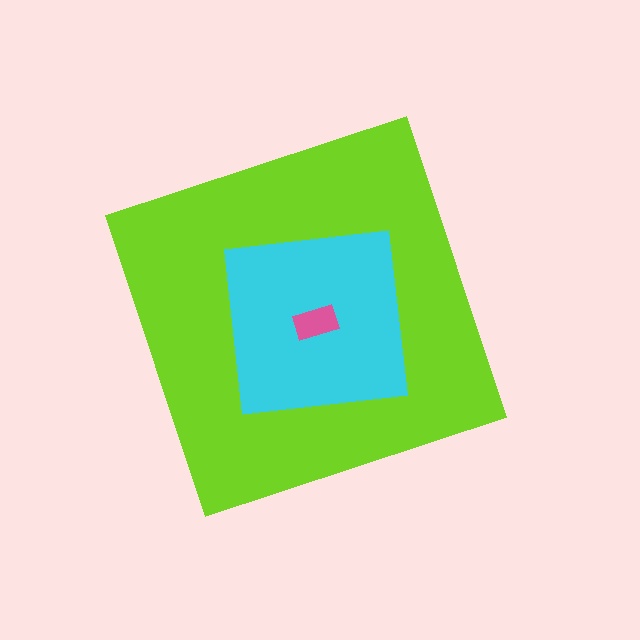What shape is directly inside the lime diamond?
The cyan square.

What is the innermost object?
The pink rectangle.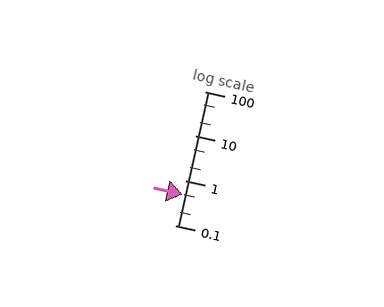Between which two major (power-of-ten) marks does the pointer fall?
The pointer is between 0.1 and 1.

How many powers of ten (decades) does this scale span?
The scale spans 3 decades, from 0.1 to 100.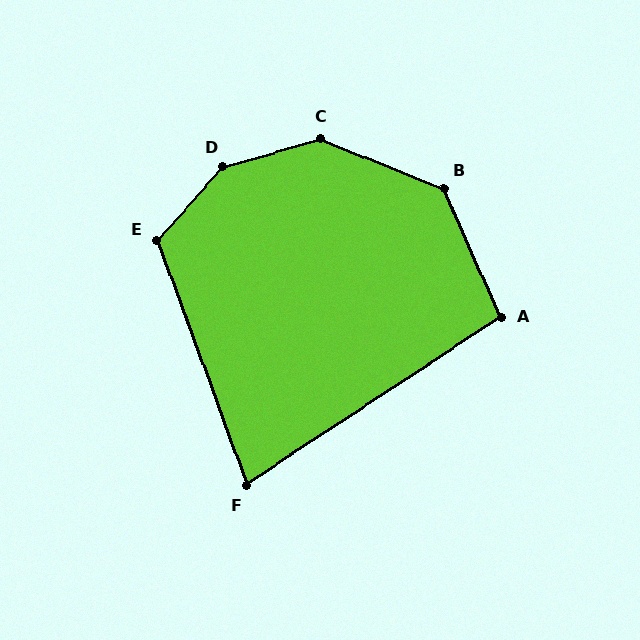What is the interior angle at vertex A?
Approximately 100 degrees (obtuse).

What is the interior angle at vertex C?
Approximately 142 degrees (obtuse).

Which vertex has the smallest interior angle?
F, at approximately 77 degrees.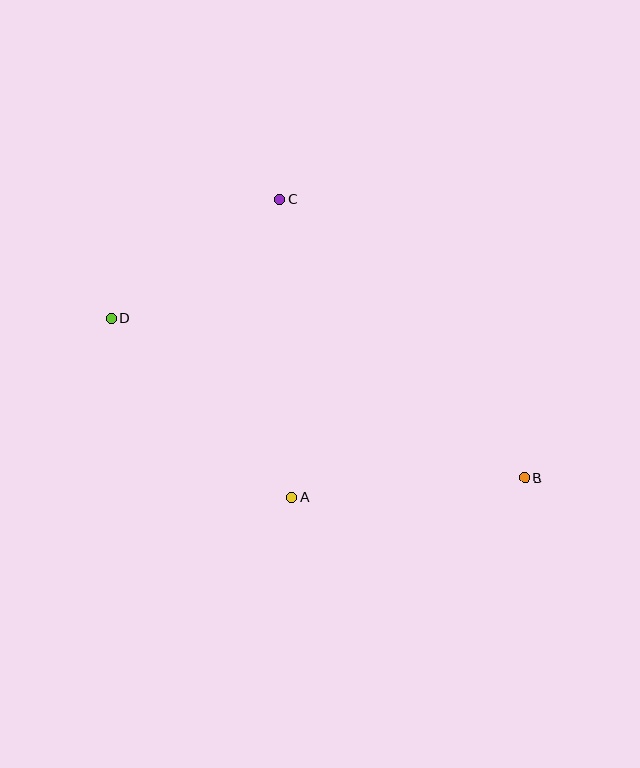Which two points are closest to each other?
Points C and D are closest to each other.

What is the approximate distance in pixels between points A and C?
The distance between A and C is approximately 298 pixels.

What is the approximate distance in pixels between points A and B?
The distance between A and B is approximately 234 pixels.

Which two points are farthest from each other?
Points B and D are farthest from each other.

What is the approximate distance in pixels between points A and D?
The distance between A and D is approximately 254 pixels.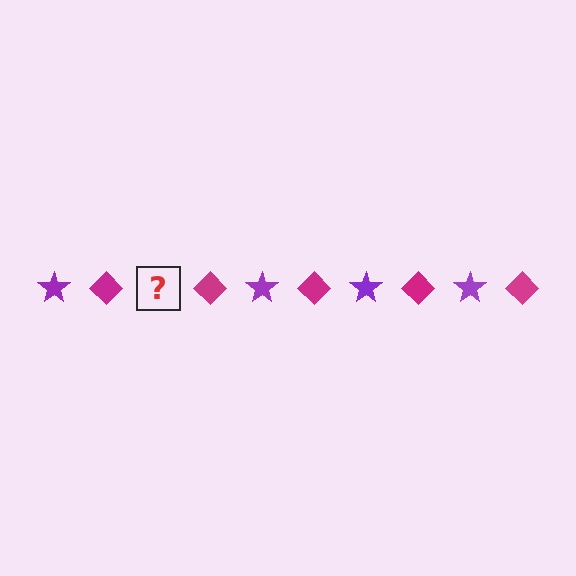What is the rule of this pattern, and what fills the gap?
The rule is that the pattern alternates between purple star and magenta diamond. The gap should be filled with a purple star.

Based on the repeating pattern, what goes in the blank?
The blank should be a purple star.